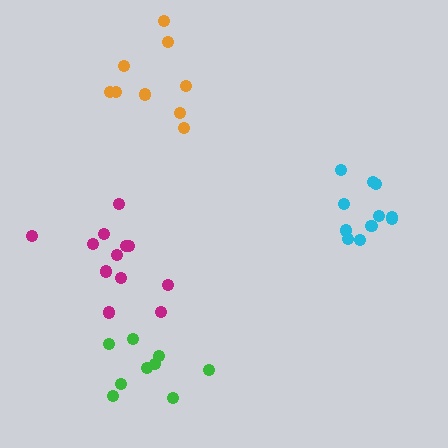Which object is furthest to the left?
The magenta cluster is leftmost.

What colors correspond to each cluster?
The clusters are colored: orange, cyan, magenta, green.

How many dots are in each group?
Group 1: 9 dots, Group 2: 11 dots, Group 3: 12 dots, Group 4: 9 dots (41 total).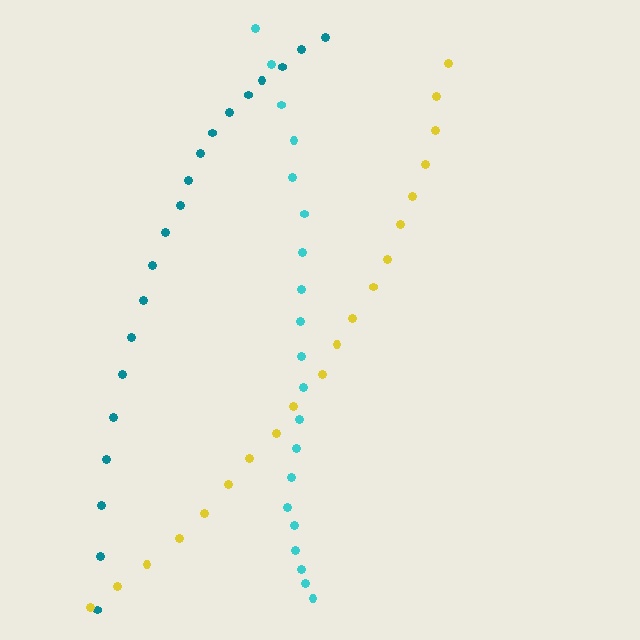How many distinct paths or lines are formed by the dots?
There are 3 distinct paths.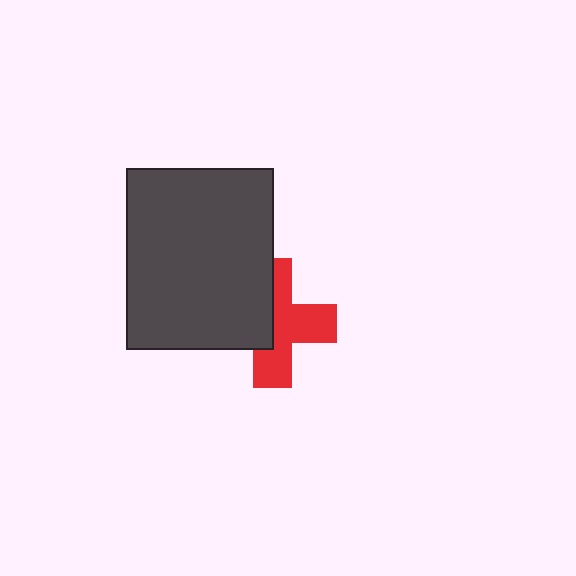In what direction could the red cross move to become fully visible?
The red cross could move right. That would shift it out from behind the dark gray rectangle entirely.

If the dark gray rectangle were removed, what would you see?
You would see the complete red cross.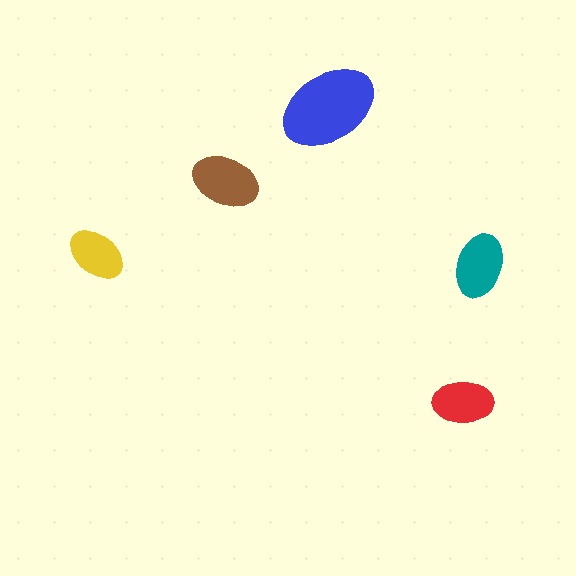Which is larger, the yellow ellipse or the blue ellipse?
The blue one.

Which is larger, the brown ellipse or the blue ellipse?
The blue one.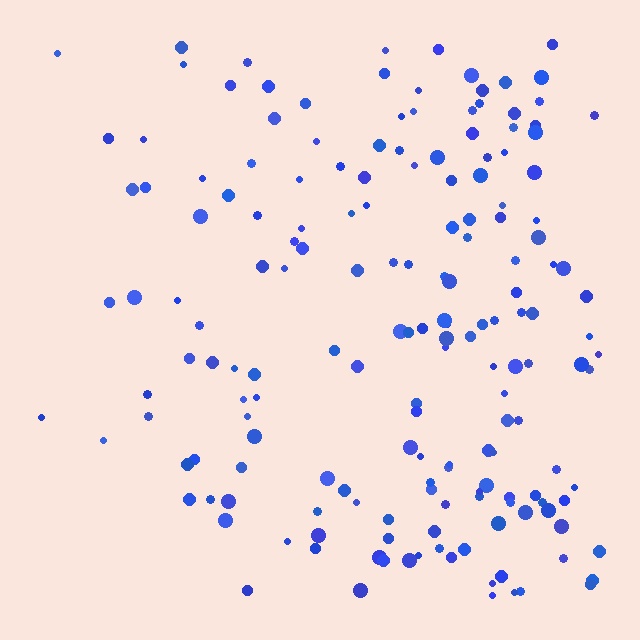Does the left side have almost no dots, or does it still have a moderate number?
Still a moderate number, just noticeably fewer than the right.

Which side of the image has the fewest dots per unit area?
The left.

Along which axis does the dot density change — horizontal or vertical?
Horizontal.